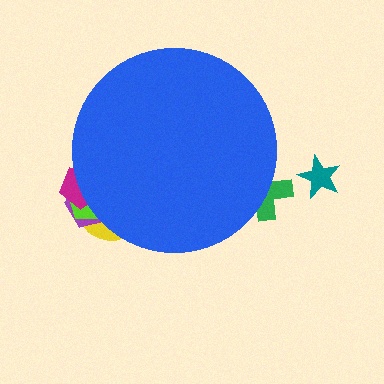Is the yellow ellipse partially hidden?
Yes, the yellow ellipse is partially hidden behind the blue circle.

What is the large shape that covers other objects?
A blue circle.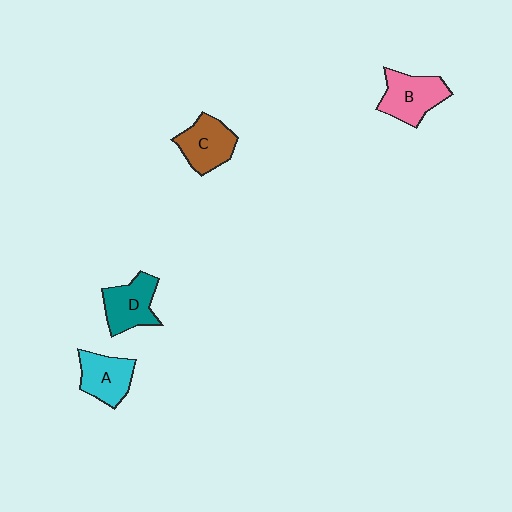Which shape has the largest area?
Shape B (pink).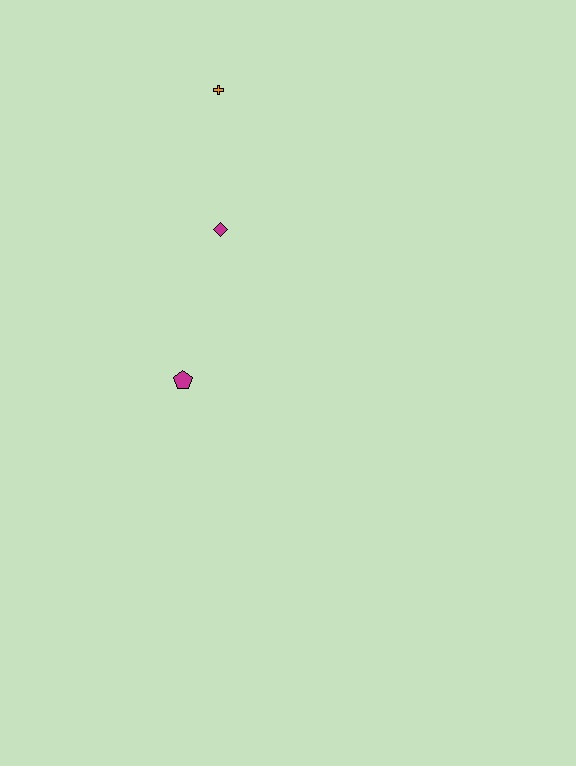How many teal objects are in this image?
There are no teal objects.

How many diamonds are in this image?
There is 1 diamond.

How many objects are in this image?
There are 3 objects.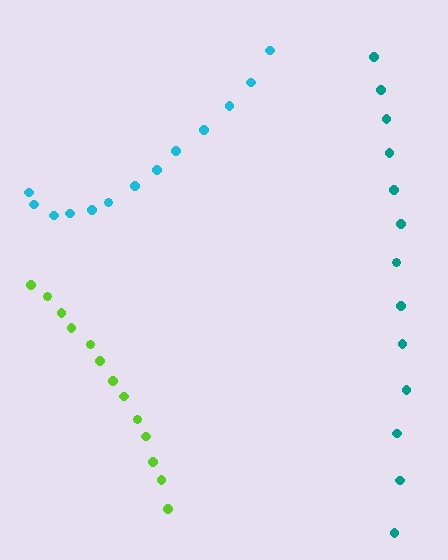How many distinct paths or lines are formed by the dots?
There are 3 distinct paths.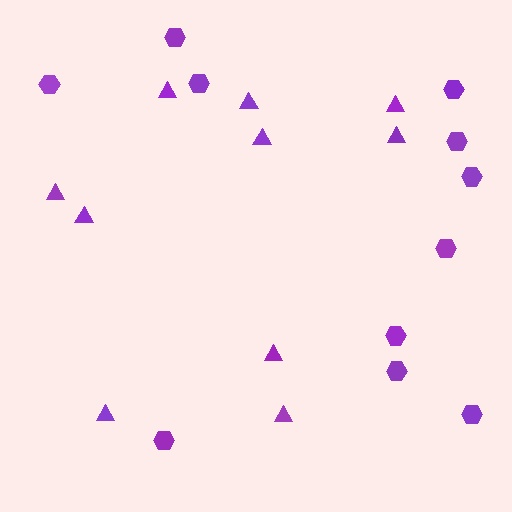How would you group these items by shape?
There are 2 groups: one group of triangles (10) and one group of hexagons (11).